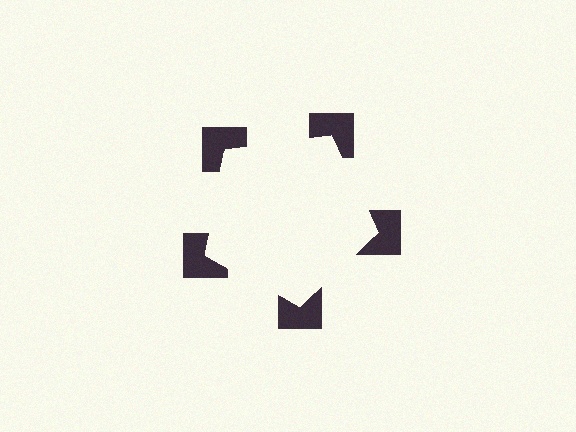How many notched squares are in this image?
There are 5 — one at each vertex of the illusory pentagon.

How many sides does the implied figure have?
5 sides.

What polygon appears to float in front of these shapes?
An illusory pentagon — its edges are inferred from the aligned wedge cuts in the notched squares, not physically drawn.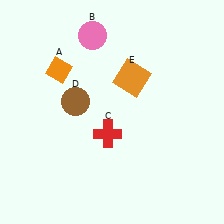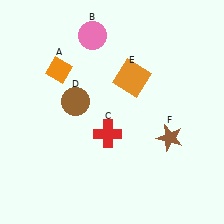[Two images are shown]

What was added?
A brown star (F) was added in Image 2.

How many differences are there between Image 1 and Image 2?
There is 1 difference between the two images.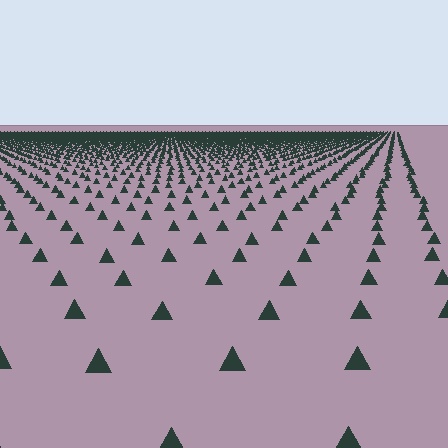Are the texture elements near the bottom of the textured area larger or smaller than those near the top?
Larger. Near the bottom, elements are closer to the viewer and appear at a bigger on-screen size.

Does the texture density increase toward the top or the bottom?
Density increases toward the top.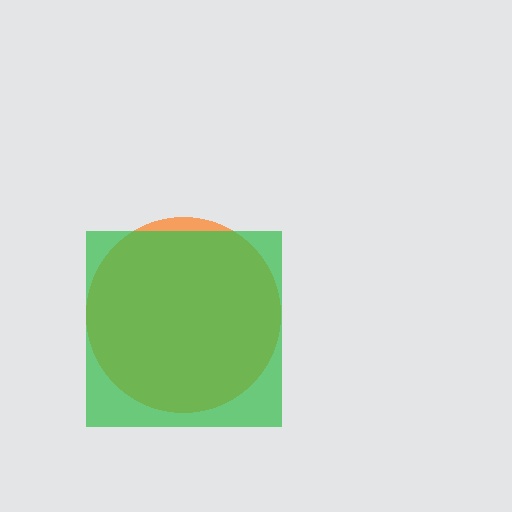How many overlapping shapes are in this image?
There are 2 overlapping shapes in the image.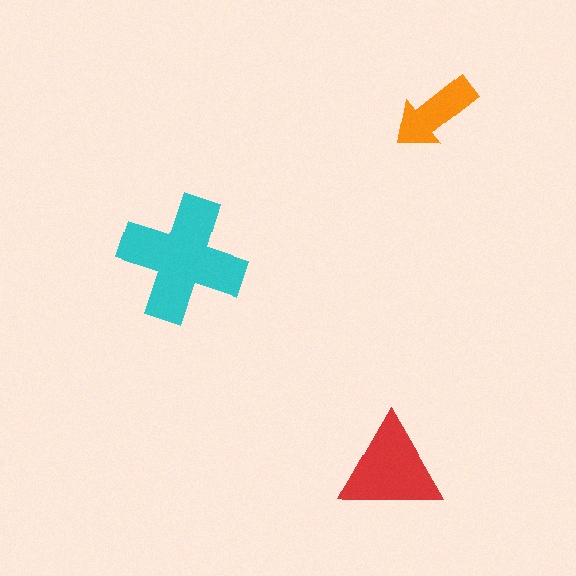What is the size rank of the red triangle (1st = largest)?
2nd.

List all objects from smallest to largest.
The orange arrow, the red triangle, the cyan cross.